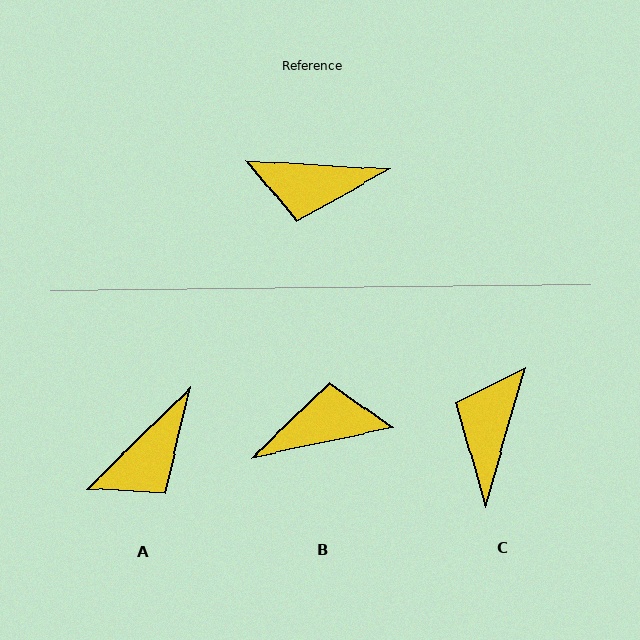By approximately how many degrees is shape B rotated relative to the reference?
Approximately 165 degrees clockwise.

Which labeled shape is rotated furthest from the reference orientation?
B, about 165 degrees away.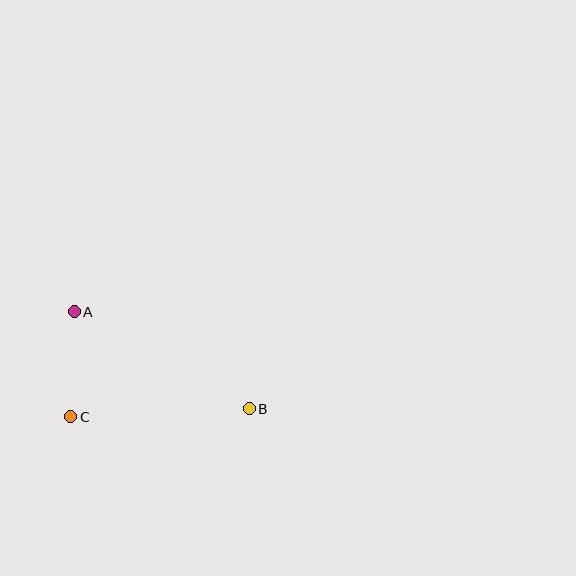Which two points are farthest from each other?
Points A and B are farthest from each other.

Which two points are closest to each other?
Points A and C are closest to each other.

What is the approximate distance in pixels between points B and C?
The distance between B and C is approximately 178 pixels.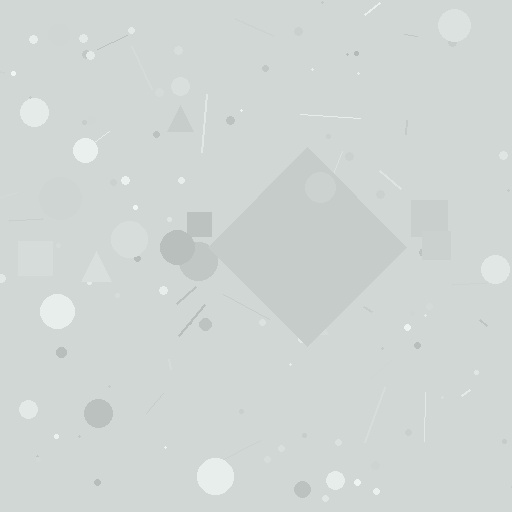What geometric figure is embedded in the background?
A diamond is embedded in the background.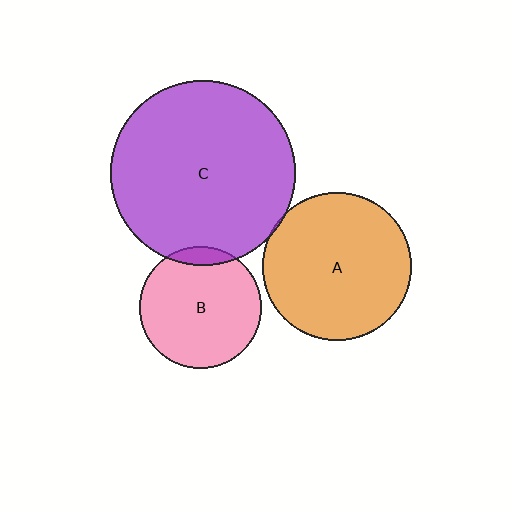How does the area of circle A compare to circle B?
Approximately 1.5 times.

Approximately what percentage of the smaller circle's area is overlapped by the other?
Approximately 5%.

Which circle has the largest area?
Circle C (purple).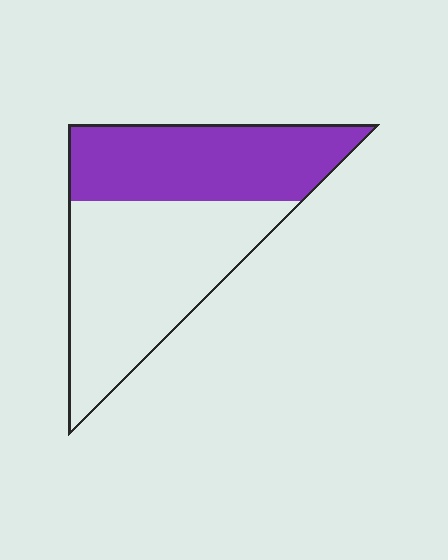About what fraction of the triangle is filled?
About two fifths (2/5).